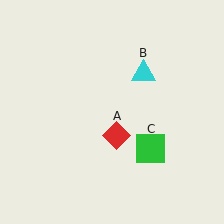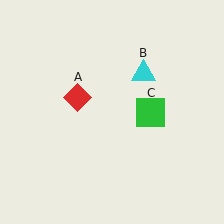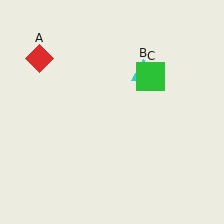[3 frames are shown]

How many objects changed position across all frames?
2 objects changed position: red diamond (object A), green square (object C).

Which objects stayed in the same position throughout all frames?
Cyan triangle (object B) remained stationary.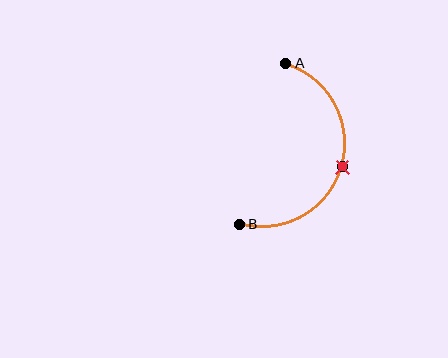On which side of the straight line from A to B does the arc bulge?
The arc bulges to the right of the straight line connecting A and B.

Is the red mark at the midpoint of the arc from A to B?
Yes. The red mark lies on the arc at equal arc-length from both A and B — it is the arc midpoint.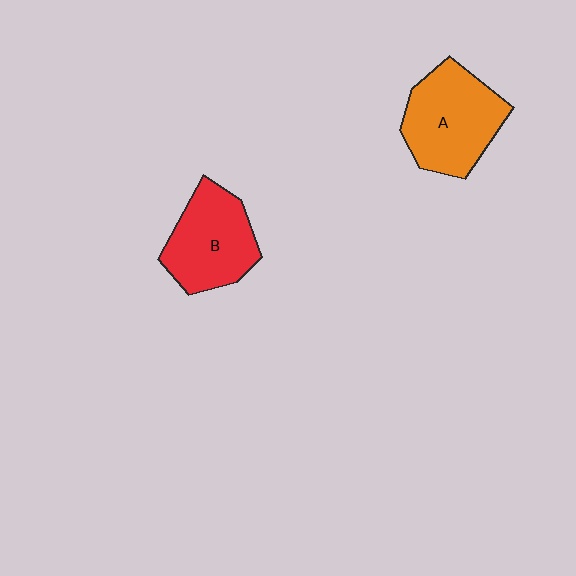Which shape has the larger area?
Shape A (orange).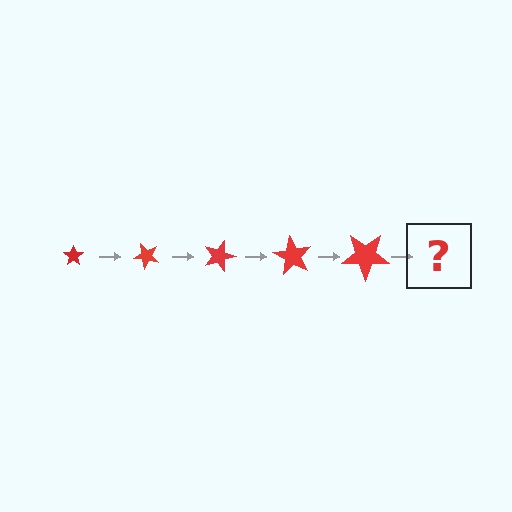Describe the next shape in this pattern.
It should be a star, larger than the previous one and rotated 225 degrees from the start.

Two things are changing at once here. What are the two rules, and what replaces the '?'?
The two rules are that the star grows larger each step and it rotates 45 degrees each step. The '?' should be a star, larger than the previous one and rotated 225 degrees from the start.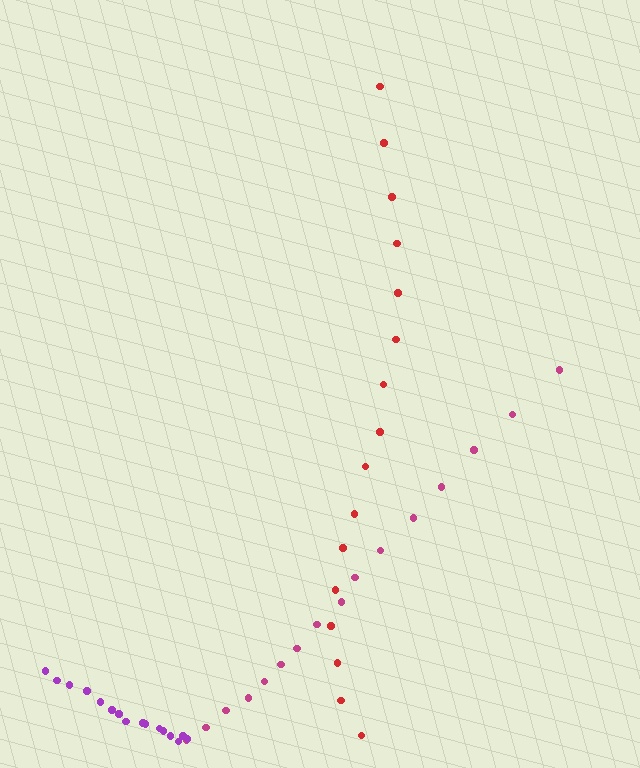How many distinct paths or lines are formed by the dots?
There are 3 distinct paths.